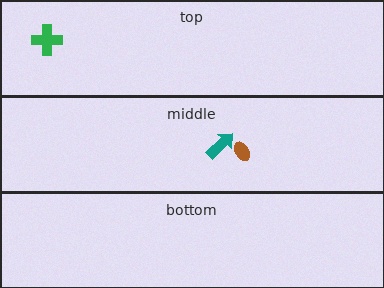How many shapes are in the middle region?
2.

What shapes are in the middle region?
The brown ellipse, the teal arrow.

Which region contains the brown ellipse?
The middle region.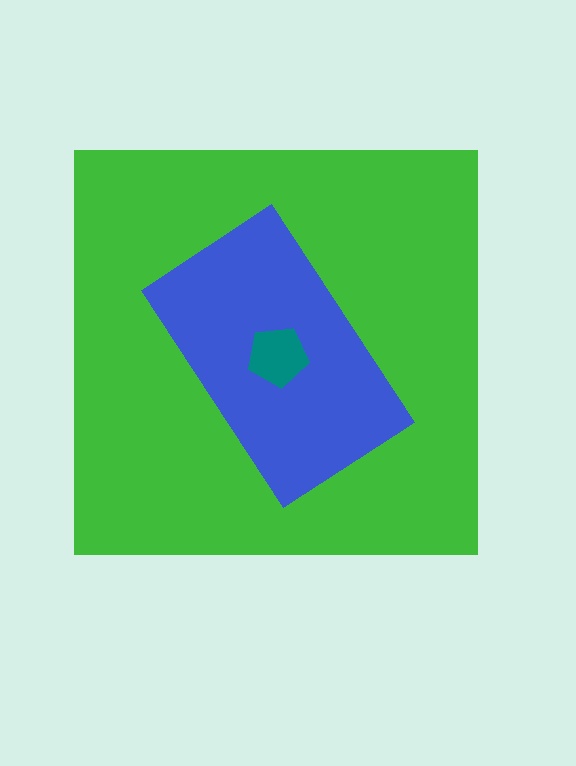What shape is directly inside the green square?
The blue rectangle.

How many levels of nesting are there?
3.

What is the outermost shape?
The green square.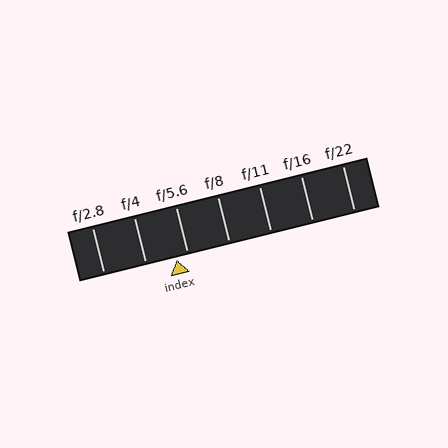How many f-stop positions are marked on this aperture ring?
There are 7 f-stop positions marked.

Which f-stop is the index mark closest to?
The index mark is closest to f/5.6.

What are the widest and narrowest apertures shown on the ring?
The widest aperture shown is f/2.8 and the narrowest is f/22.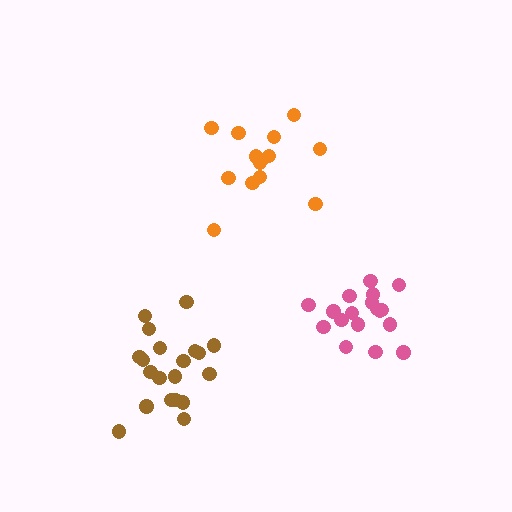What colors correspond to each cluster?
The clusters are colored: orange, brown, pink.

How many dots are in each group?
Group 1: 14 dots, Group 2: 20 dots, Group 3: 18 dots (52 total).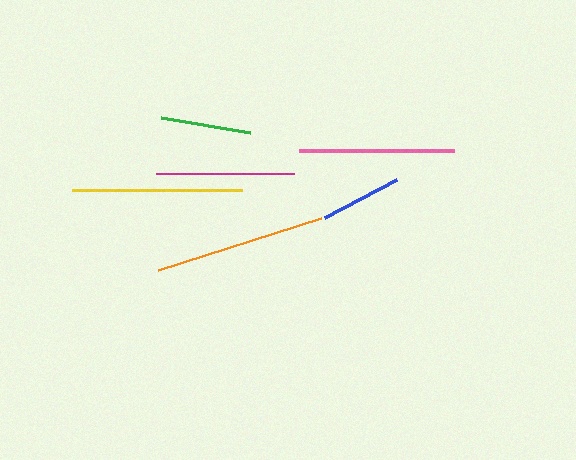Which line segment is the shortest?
The blue line is the shortest at approximately 82 pixels.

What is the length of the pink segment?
The pink segment is approximately 155 pixels long.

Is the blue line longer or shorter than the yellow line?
The yellow line is longer than the blue line.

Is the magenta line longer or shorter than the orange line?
The orange line is longer than the magenta line.